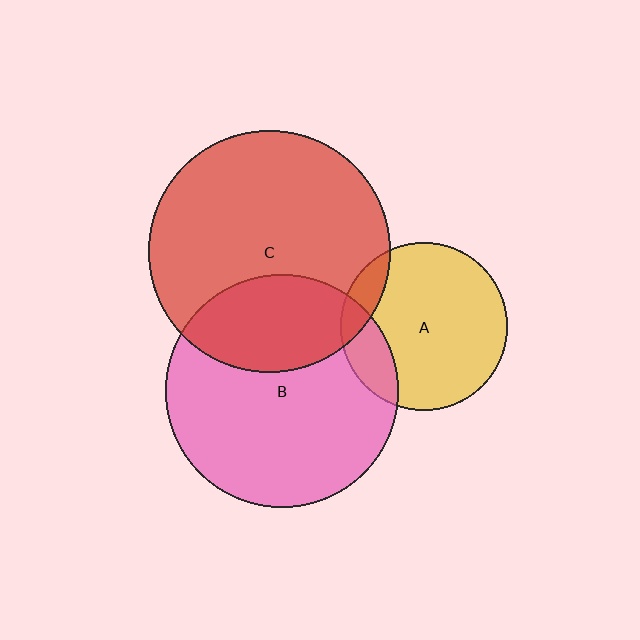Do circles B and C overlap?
Yes.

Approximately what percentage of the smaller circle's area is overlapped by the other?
Approximately 30%.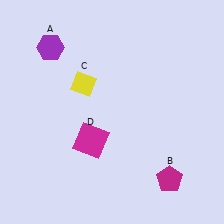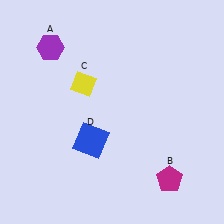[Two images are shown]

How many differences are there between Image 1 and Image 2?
There is 1 difference between the two images.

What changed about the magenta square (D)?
In Image 1, D is magenta. In Image 2, it changed to blue.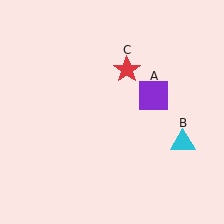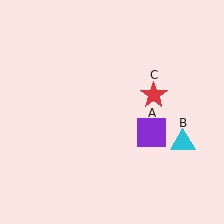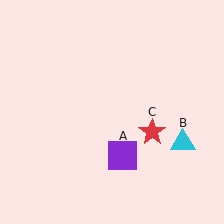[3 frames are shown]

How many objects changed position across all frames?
2 objects changed position: purple square (object A), red star (object C).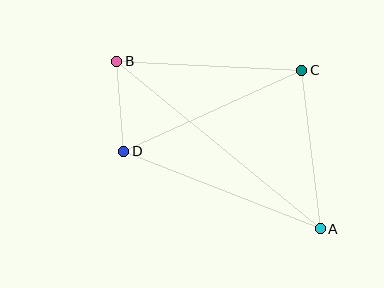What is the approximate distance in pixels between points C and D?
The distance between C and D is approximately 195 pixels.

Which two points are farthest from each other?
Points A and B are farthest from each other.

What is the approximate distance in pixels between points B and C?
The distance between B and C is approximately 185 pixels.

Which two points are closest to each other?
Points B and D are closest to each other.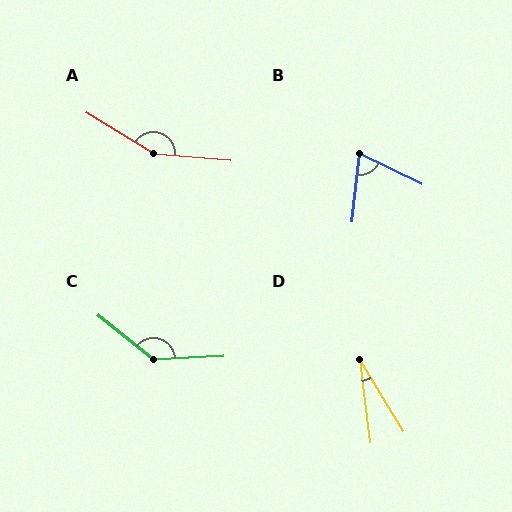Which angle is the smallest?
D, at approximately 24 degrees.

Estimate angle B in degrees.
Approximately 70 degrees.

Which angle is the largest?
A, at approximately 154 degrees.